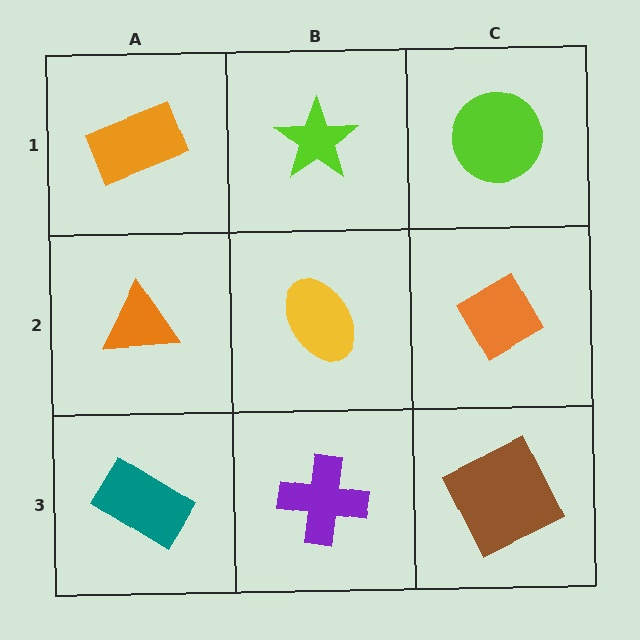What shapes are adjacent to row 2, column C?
A lime circle (row 1, column C), a brown square (row 3, column C), a yellow ellipse (row 2, column B).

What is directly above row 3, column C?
An orange diamond.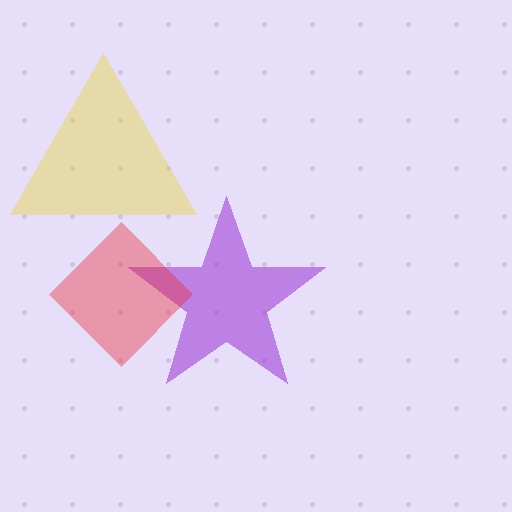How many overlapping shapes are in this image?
There are 3 overlapping shapes in the image.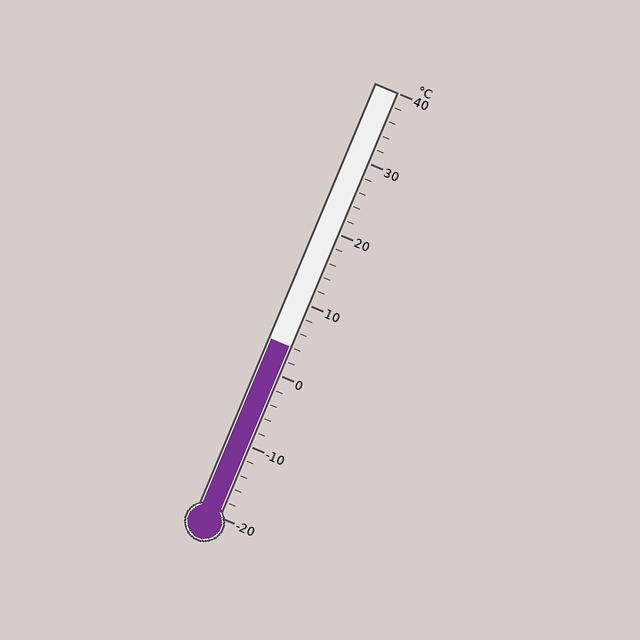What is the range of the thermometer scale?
The thermometer scale ranges from -20°C to 40°C.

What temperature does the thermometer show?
The thermometer shows approximately 4°C.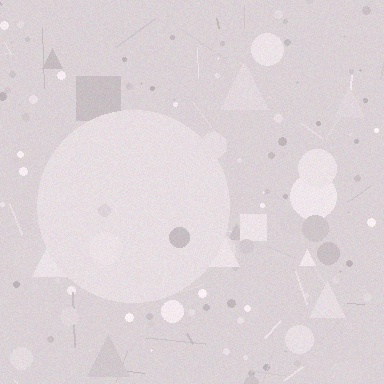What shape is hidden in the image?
A circle is hidden in the image.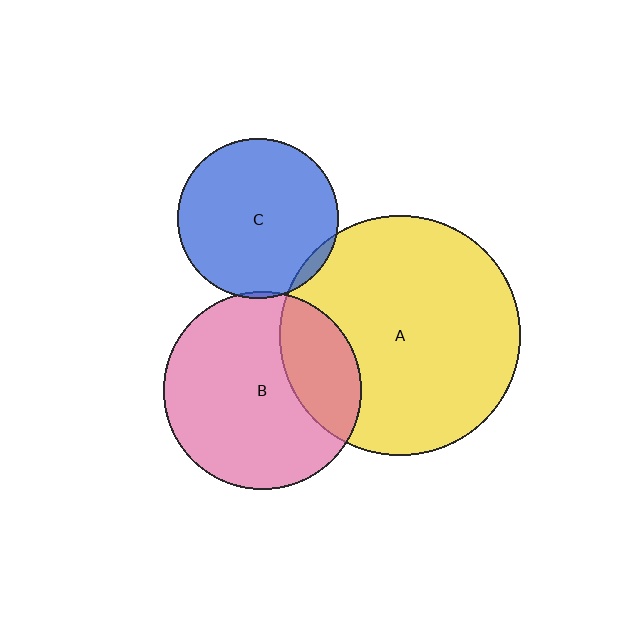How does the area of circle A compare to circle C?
Approximately 2.2 times.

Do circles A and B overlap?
Yes.